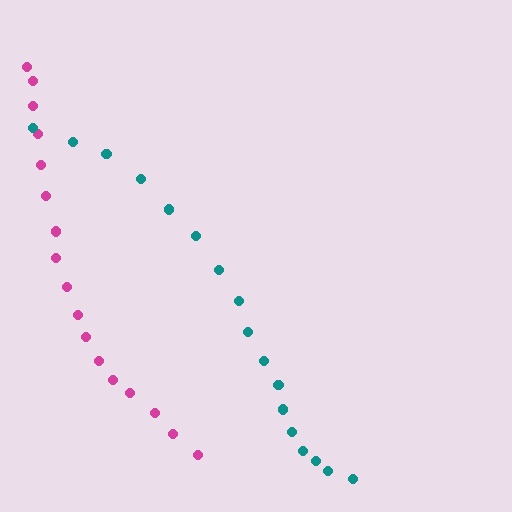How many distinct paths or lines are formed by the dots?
There are 2 distinct paths.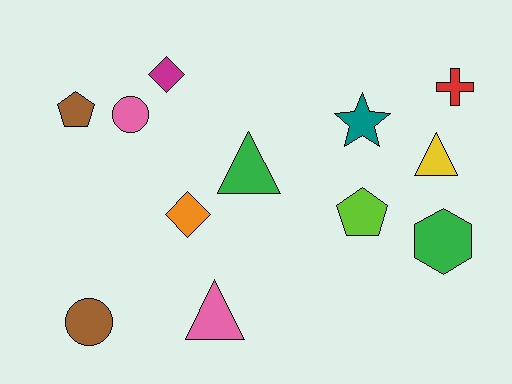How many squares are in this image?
There are no squares.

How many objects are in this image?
There are 12 objects.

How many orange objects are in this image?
There is 1 orange object.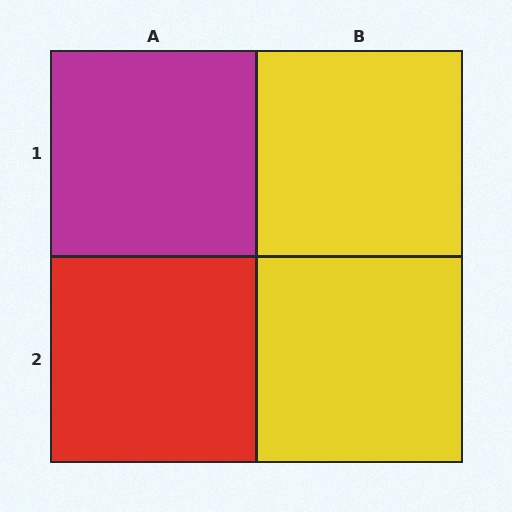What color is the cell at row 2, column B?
Yellow.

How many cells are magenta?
1 cell is magenta.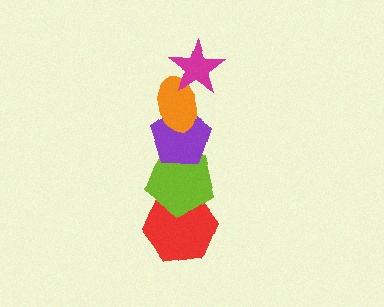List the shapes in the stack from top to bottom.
From top to bottom: the magenta star, the orange ellipse, the purple pentagon, the lime pentagon, the red hexagon.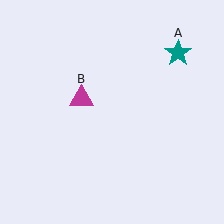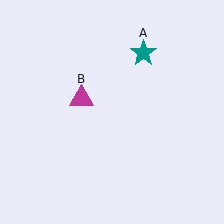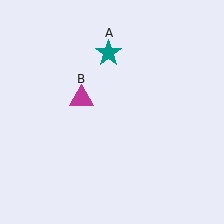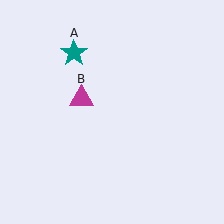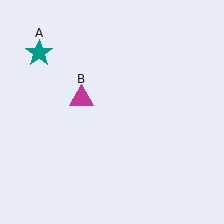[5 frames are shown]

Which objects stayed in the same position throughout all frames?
Magenta triangle (object B) remained stationary.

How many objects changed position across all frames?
1 object changed position: teal star (object A).